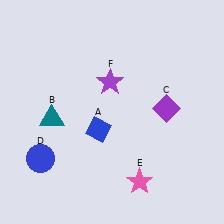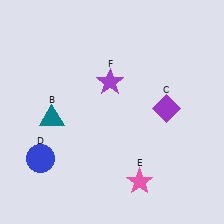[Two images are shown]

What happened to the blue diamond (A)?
The blue diamond (A) was removed in Image 2. It was in the bottom-left area of Image 1.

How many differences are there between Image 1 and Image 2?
There is 1 difference between the two images.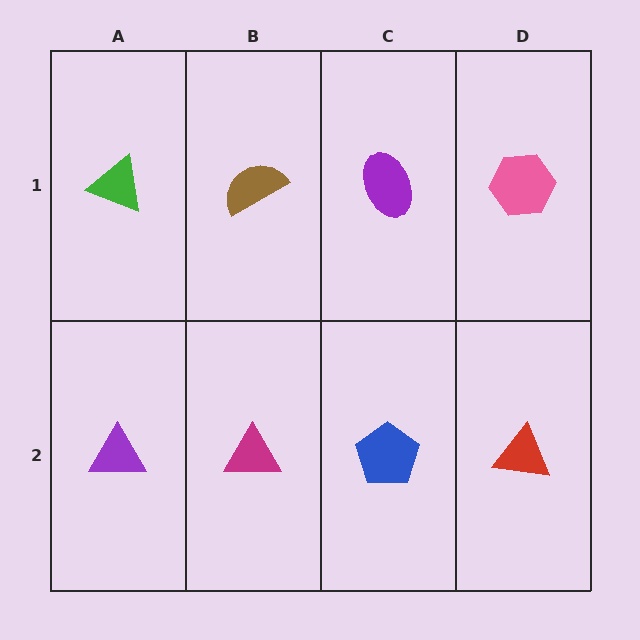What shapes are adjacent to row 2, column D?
A pink hexagon (row 1, column D), a blue pentagon (row 2, column C).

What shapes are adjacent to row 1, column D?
A red triangle (row 2, column D), a purple ellipse (row 1, column C).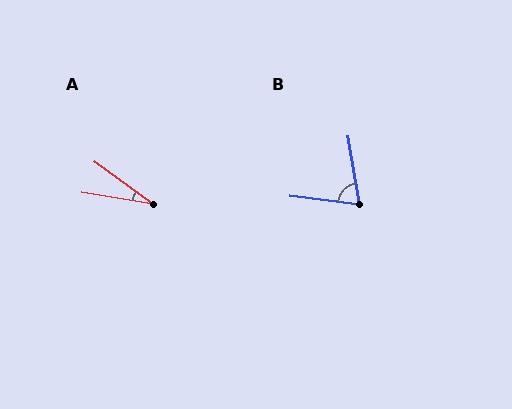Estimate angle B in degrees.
Approximately 73 degrees.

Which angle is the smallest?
A, at approximately 26 degrees.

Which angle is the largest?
B, at approximately 73 degrees.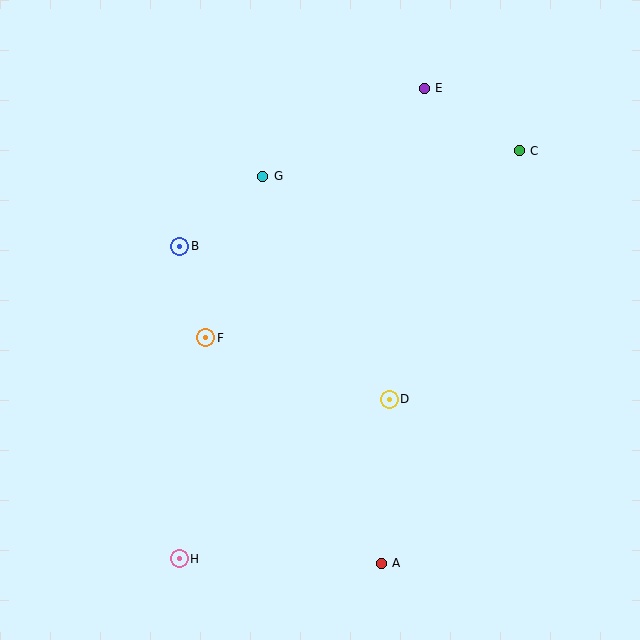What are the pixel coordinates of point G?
Point G is at (263, 176).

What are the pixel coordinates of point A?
Point A is at (381, 563).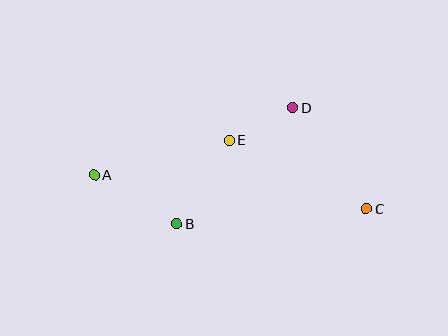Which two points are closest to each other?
Points D and E are closest to each other.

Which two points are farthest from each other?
Points A and C are farthest from each other.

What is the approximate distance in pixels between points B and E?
The distance between B and E is approximately 99 pixels.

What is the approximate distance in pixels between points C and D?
The distance between C and D is approximately 125 pixels.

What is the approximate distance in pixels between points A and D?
The distance between A and D is approximately 209 pixels.